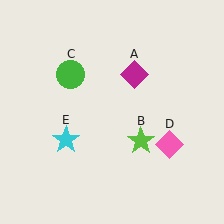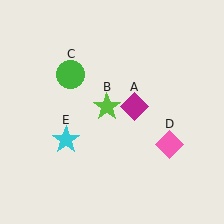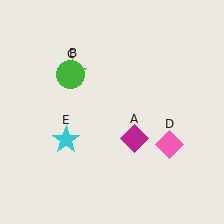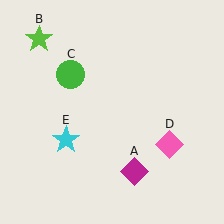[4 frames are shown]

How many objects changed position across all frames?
2 objects changed position: magenta diamond (object A), lime star (object B).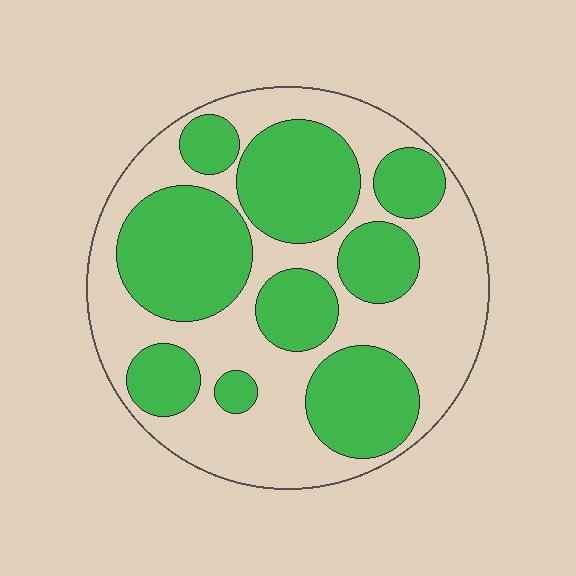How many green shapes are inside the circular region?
9.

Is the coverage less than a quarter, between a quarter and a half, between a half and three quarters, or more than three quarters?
Between a quarter and a half.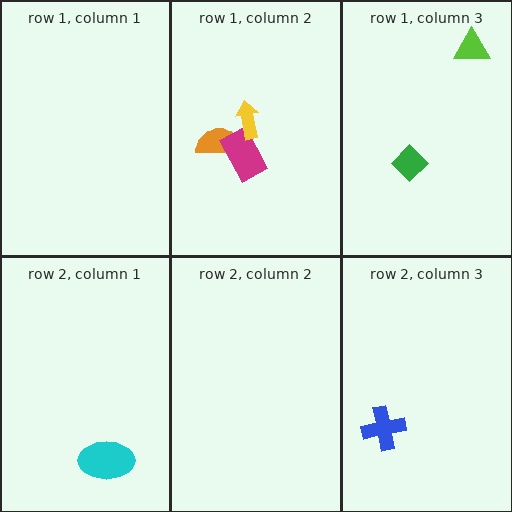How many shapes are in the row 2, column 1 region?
1.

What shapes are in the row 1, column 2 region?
The orange semicircle, the magenta rectangle, the yellow arrow.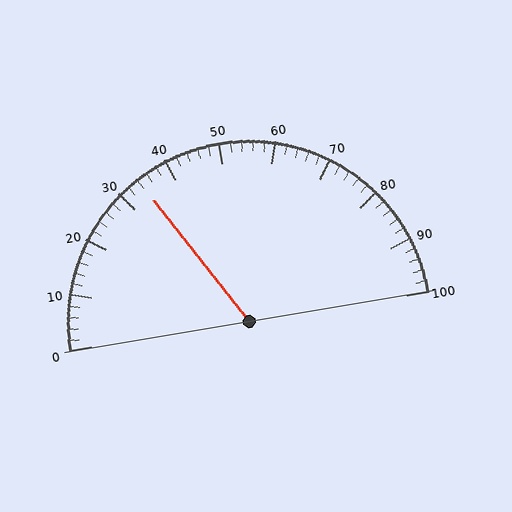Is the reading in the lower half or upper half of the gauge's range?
The reading is in the lower half of the range (0 to 100).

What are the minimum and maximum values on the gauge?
The gauge ranges from 0 to 100.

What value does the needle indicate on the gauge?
The needle indicates approximately 34.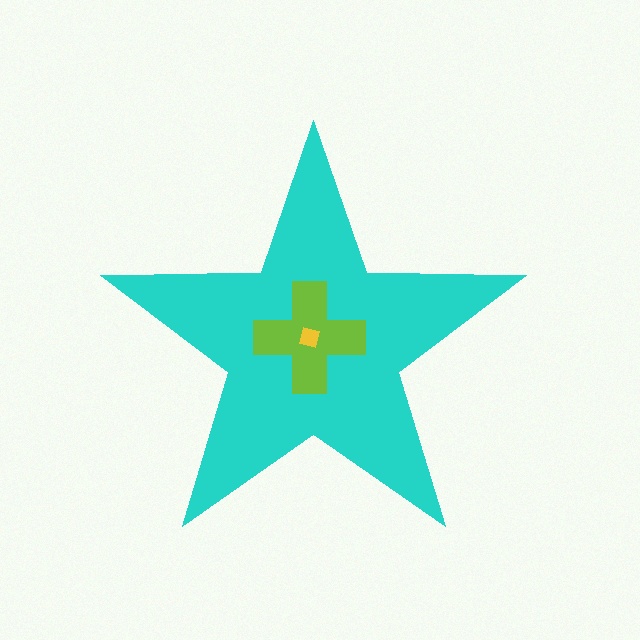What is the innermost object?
The yellow square.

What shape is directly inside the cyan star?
The lime cross.